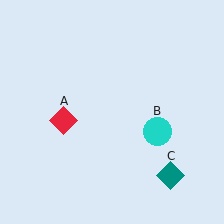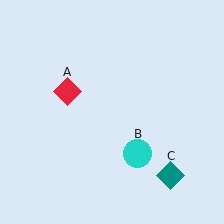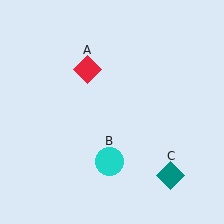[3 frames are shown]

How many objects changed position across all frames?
2 objects changed position: red diamond (object A), cyan circle (object B).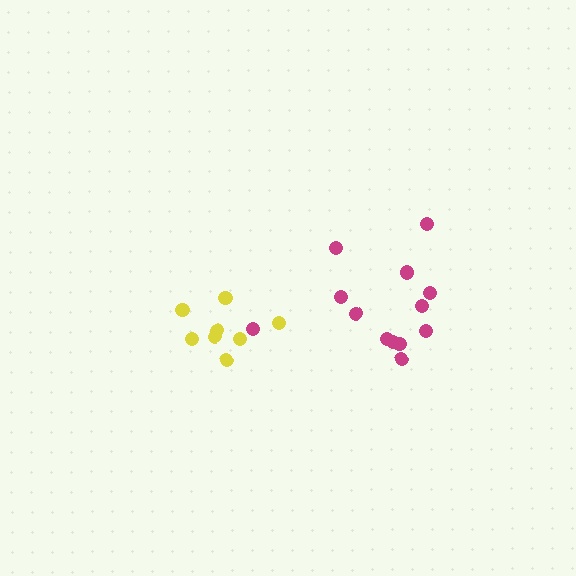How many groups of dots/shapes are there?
There are 2 groups.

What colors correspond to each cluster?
The clusters are colored: yellow, magenta.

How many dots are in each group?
Group 1: 8 dots, Group 2: 13 dots (21 total).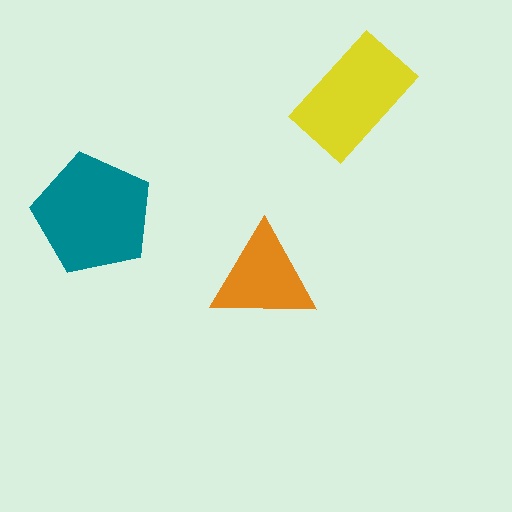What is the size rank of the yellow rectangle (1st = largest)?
2nd.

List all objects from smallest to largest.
The orange triangle, the yellow rectangle, the teal pentagon.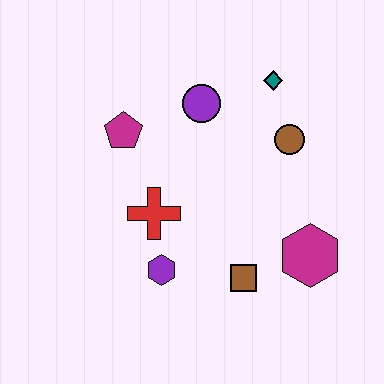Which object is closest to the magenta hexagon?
The brown square is closest to the magenta hexagon.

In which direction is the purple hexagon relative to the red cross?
The purple hexagon is below the red cross.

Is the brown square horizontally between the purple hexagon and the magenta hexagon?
Yes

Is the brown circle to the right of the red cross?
Yes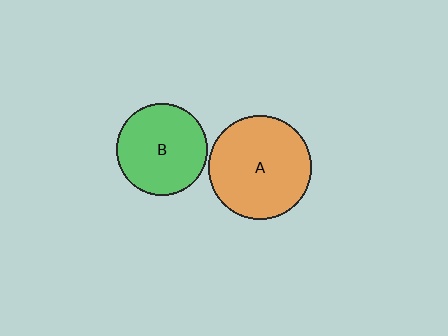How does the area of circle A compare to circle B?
Approximately 1.3 times.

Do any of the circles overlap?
No, none of the circles overlap.